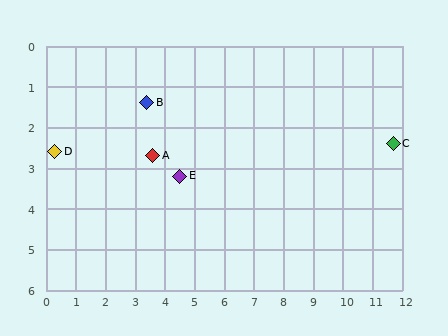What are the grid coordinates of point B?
Point B is at approximately (3.4, 1.4).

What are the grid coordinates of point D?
Point D is at approximately (0.3, 2.6).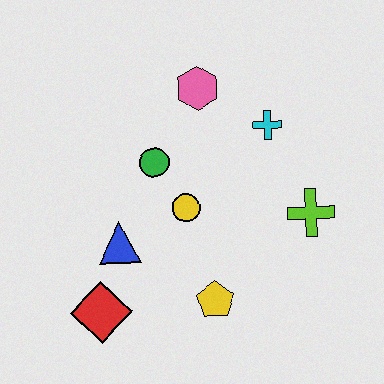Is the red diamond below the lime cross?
Yes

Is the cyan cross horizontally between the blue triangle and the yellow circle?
No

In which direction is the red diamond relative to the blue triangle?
The red diamond is below the blue triangle.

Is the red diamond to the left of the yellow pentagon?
Yes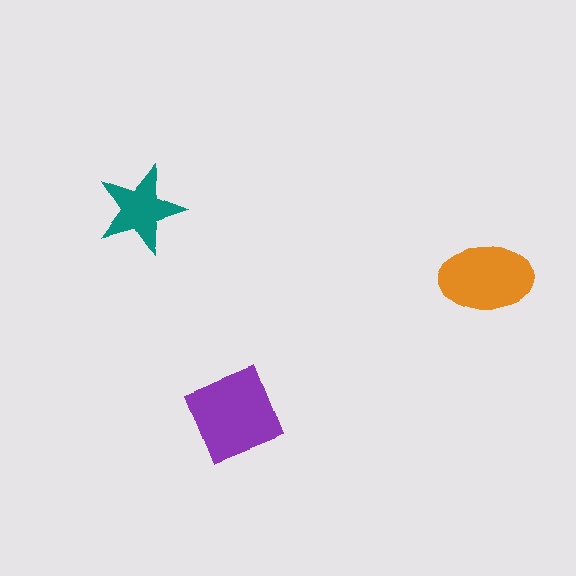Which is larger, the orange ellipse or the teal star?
The orange ellipse.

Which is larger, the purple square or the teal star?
The purple square.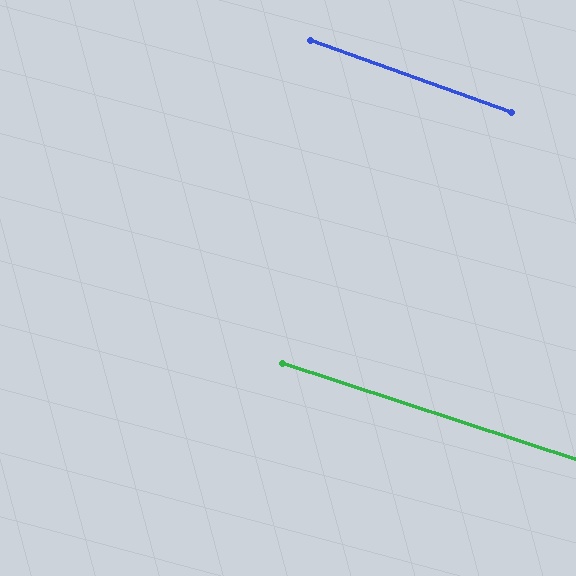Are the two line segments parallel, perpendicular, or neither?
Parallel — their directions differ by only 1.7°.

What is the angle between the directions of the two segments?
Approximately 2 degrees.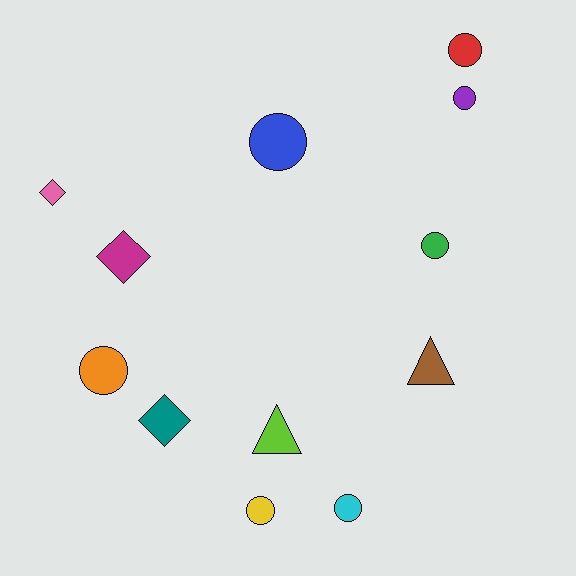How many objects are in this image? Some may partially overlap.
There are 12 objects.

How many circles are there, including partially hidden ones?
There are 7 circles.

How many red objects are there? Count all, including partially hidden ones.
There is 1 red object.